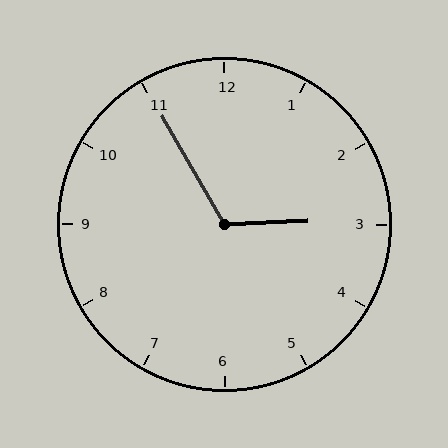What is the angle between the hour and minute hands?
Approximately 118 degrees.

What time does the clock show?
2:55.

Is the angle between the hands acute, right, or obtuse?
It is obtuse.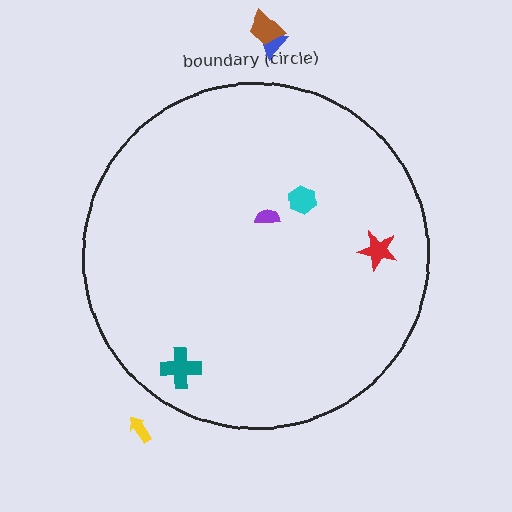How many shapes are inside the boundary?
4 inside, 3 outside.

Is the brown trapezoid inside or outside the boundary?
Outside.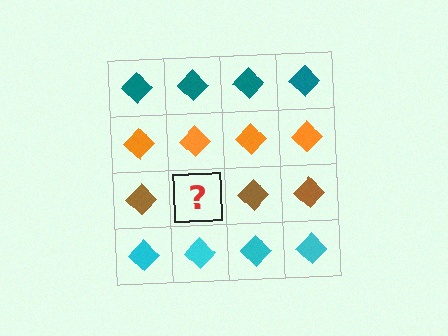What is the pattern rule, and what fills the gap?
The rule is that each row has a consistent color. The gap should be filled with a brown diamond.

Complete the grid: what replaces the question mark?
The question mark should be replaced with a brown diamond.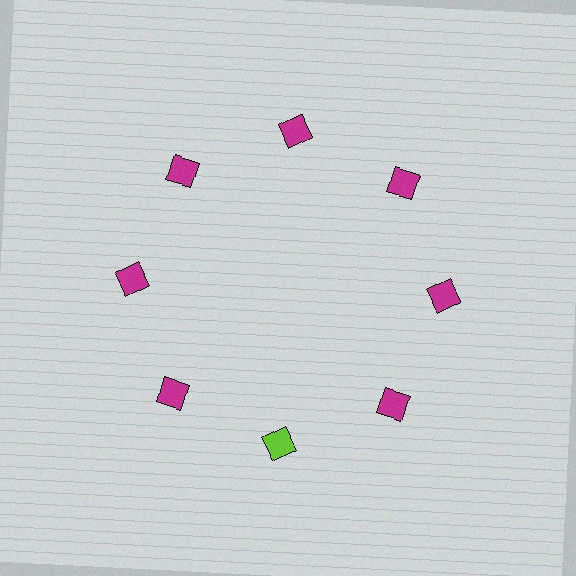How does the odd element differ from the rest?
It has a different color: lime instead of magenta.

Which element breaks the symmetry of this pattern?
The lime diamond at roughly the 6 o'clock position breaks the symmetry. All other shapes are magenta diamonds.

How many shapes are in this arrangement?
There are 8 shapes arranged in a ring pattern.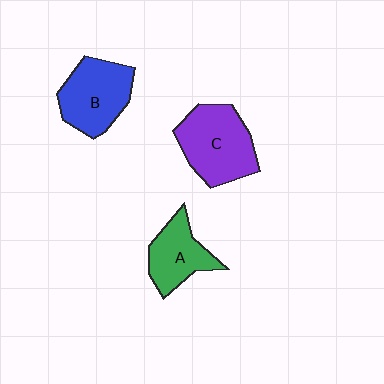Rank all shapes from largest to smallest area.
From largest to smallest: C (purple), B (blue), A (green).